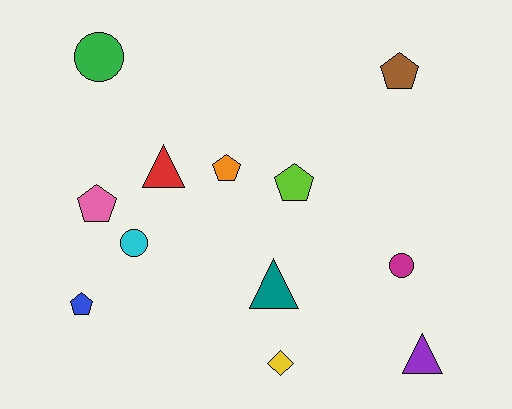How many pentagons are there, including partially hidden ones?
There are 5 pentagons.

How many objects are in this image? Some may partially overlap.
There are 12 objects.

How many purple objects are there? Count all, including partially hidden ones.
There is 1 purple object.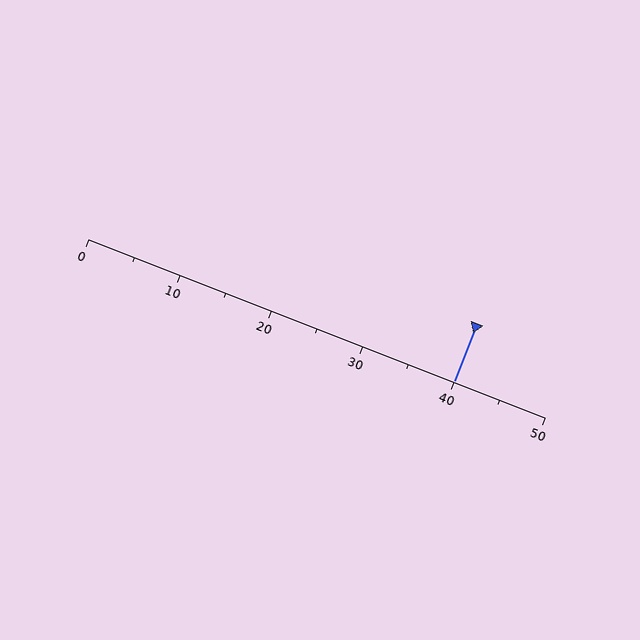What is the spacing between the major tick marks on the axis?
The major ticks are spaced 10 apart.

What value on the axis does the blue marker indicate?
The marker indicates approximately 40.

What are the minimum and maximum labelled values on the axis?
The axis runs from 0 to 50.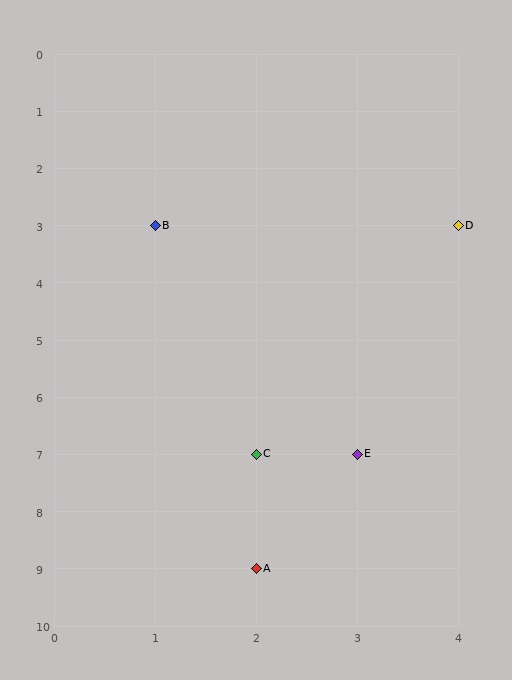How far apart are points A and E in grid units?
Points A and E are 1 column and 2 rows apart (about 2.2 grid units diagonally).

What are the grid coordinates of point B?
Point B is at grid coordinates (1, 3).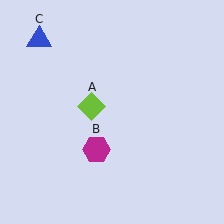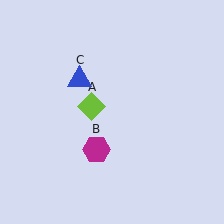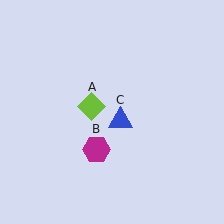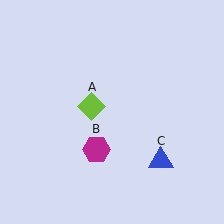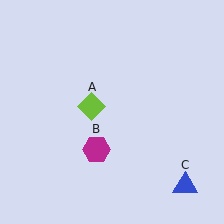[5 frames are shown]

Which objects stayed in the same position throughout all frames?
Lime diamond (object A) and magenta hexagon (object B) remained stationary.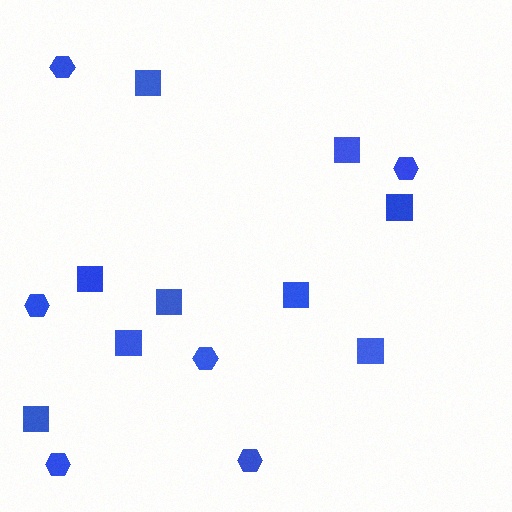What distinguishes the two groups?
There are 2 groups: one group of squares (9) and one group of hexagons (6).